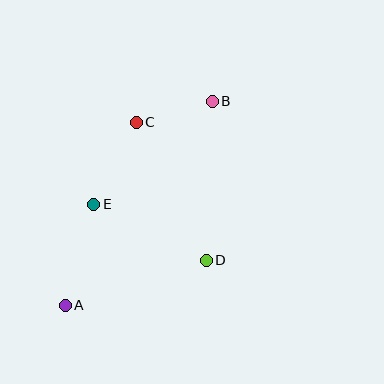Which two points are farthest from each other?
Points A and B are farthest from each other.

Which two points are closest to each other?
Points B and C are closest to each other.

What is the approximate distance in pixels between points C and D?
The distance between C and D is approximately 155 pixels.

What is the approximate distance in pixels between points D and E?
The distance between D and E is approximately 126 pixels.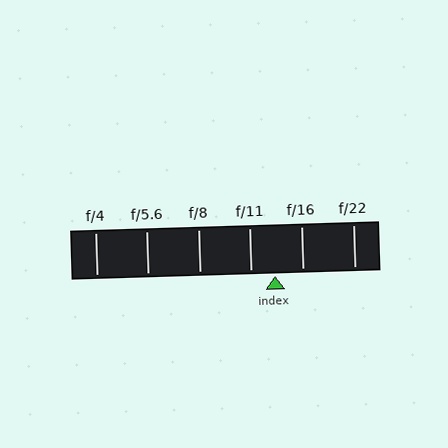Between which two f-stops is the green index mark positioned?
The index mark is between f/11 and f/16.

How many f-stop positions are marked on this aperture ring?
There are 6 f-stop positions marked.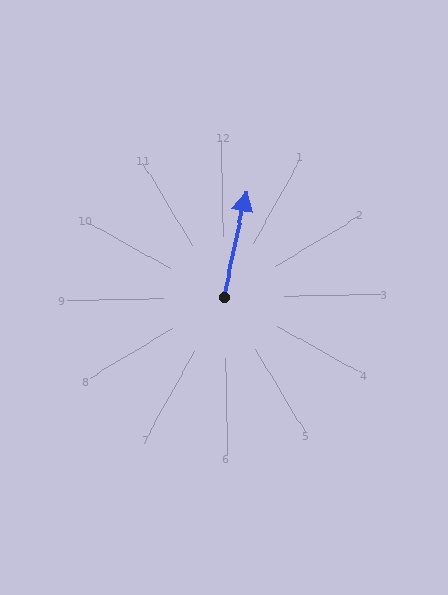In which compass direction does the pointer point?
North.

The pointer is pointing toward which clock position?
Roughly 12 o'clock.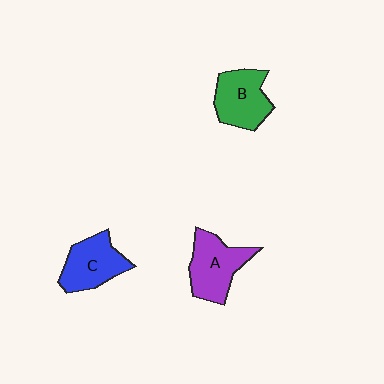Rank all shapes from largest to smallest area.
From largest to smallest: A (purple), B (green), C (blue).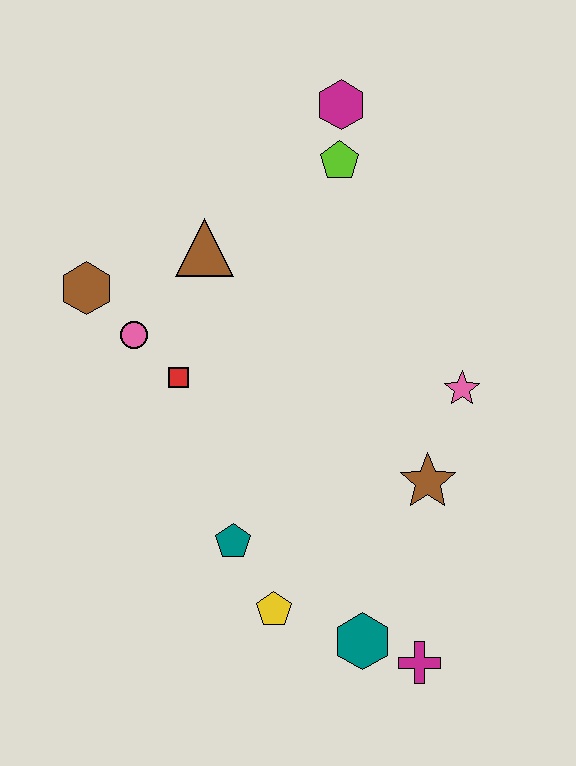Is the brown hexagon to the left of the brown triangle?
Yes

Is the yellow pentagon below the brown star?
Yes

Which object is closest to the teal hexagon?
The magenta cross is closest to the teal hexagon.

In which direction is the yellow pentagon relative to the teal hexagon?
The yellow pentagon is to the left of the teal hexagon.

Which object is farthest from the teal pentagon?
The magenta hexagon is farthest from the teal pentagon.